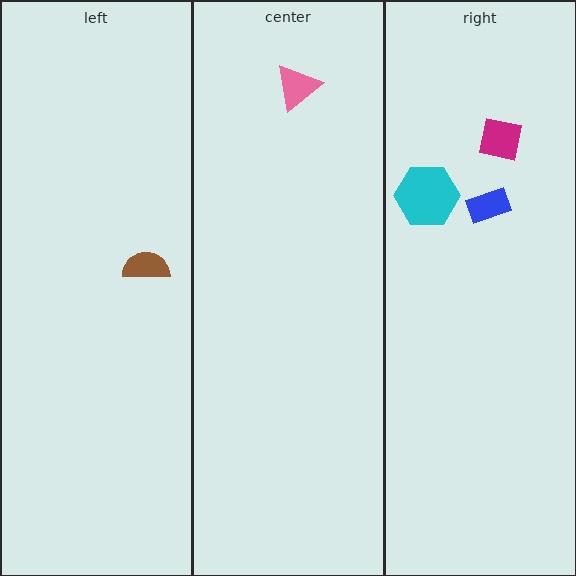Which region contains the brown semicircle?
The left region.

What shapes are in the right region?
The blue rectangle, the magenta square, the cyan hexagon.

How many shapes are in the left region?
1.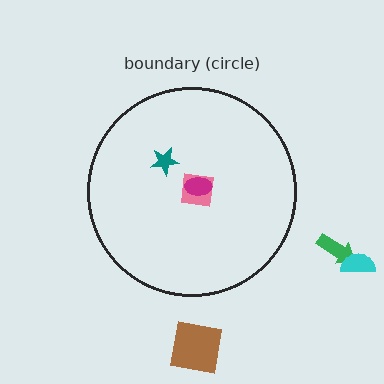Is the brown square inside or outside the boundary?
Outside.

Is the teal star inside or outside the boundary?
Inside.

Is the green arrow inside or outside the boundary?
Outside.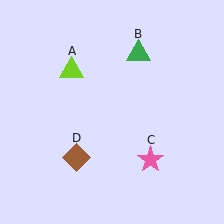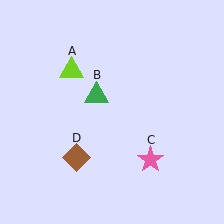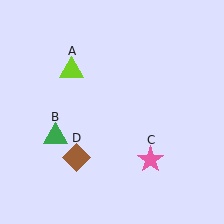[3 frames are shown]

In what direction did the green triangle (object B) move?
The green triangle (object B) moved down and to the left.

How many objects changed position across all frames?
1 object changed position: green triangle (object B).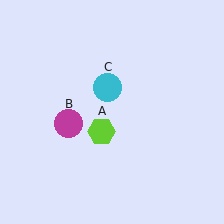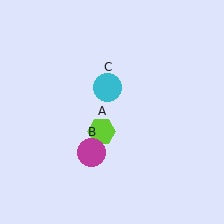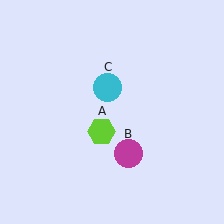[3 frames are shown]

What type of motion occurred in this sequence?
The magenta circle (object B) rotated counterclockwise around the center of the scene.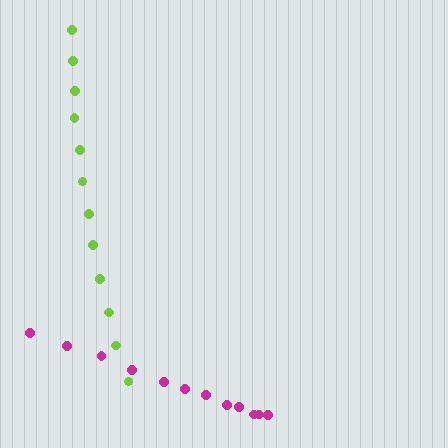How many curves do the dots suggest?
There are 2 distinct paths.